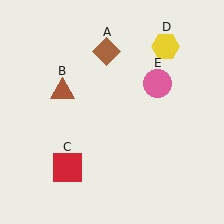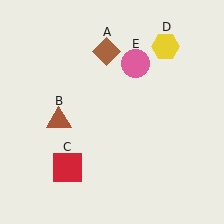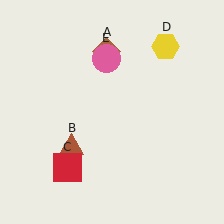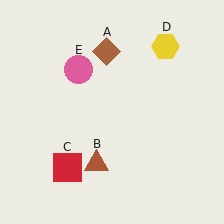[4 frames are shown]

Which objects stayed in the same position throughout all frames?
Brown diamond (object A) and red square (object C) and yellow hexagon (object D) remained stationary.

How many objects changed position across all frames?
2 objects changed position: brown triangle (object B), pink circle (object E).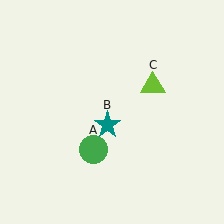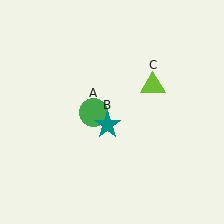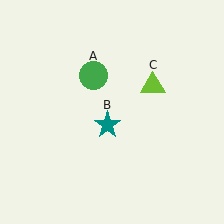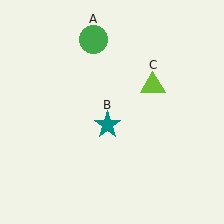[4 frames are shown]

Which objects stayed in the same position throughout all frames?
Teal star (object B) and lime triangle (object C) remained stationary.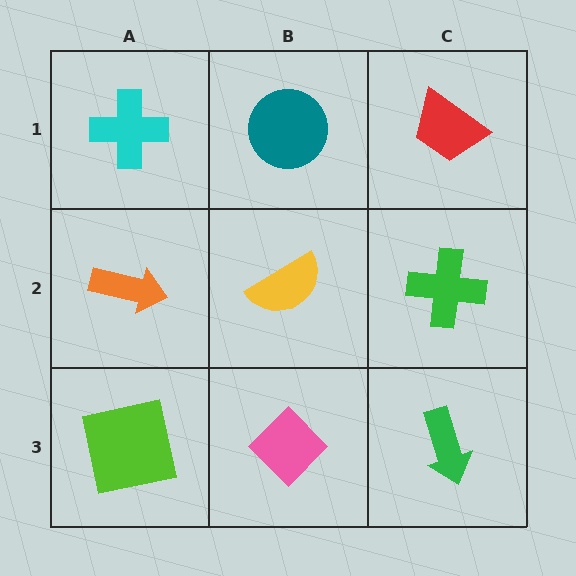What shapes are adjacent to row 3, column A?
An orange arrow (row 2, column A), a pink diamond (row 3, column B).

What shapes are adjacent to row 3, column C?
A green cross (row 2, column C), a pink diamond (row 3, column B).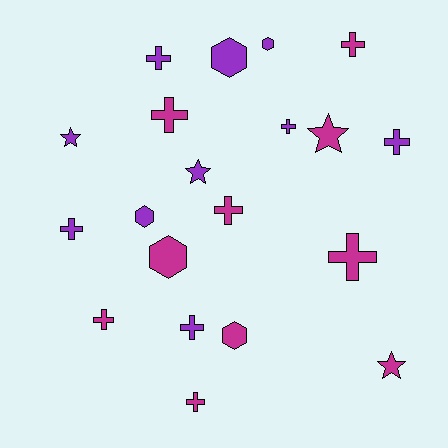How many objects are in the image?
There are 20 objects.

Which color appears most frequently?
Purple, with 10 objects.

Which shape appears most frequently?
Cross, with 11 objects.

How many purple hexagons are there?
There are 3 purple hexagons.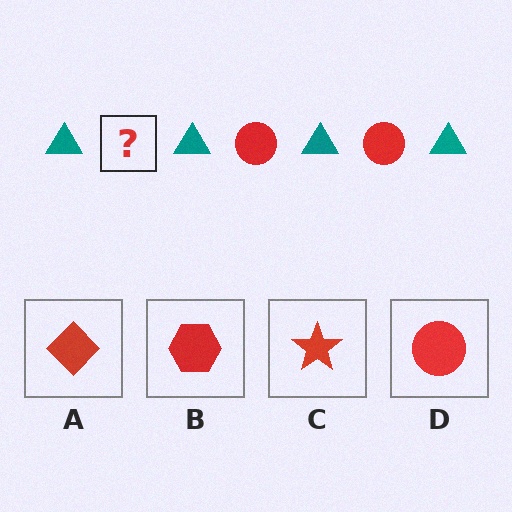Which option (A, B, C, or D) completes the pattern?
D.